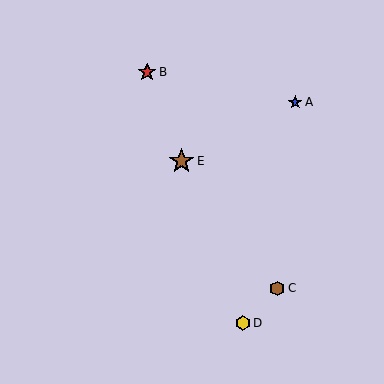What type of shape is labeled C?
Shape C is a brown hexagon.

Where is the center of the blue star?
The center of the blue star is at (295, 102).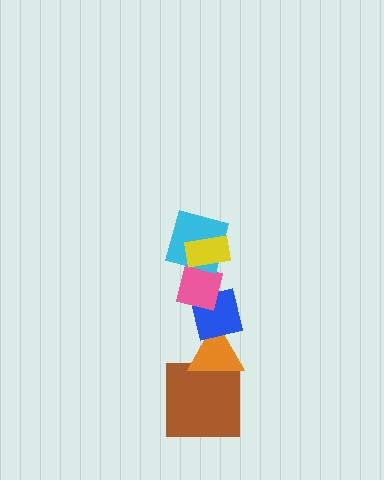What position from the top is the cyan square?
The cyan square is 2nd from the top.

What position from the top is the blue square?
The blue square is 4th from the top.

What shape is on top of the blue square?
The pink square is on top of the blue square.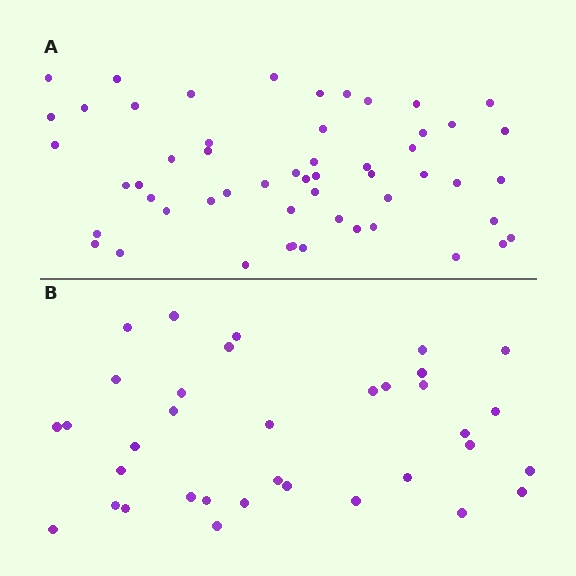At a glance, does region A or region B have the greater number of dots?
Region A (the top region) has more dots.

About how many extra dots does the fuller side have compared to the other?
Region A has approximately 20 more dots than region B.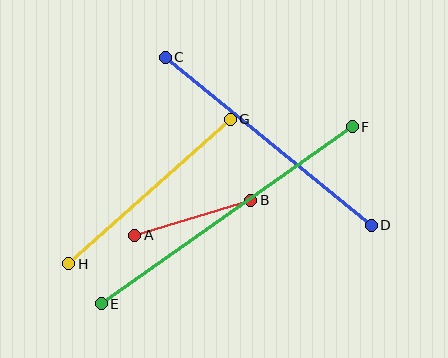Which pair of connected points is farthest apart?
Points E and F are farthest apart.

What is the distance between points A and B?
The distance is approximately 121 pixels.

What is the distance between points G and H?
The distance is approximately 217 pixels.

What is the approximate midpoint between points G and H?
The midpoint is at approximately (149, 192) pixels.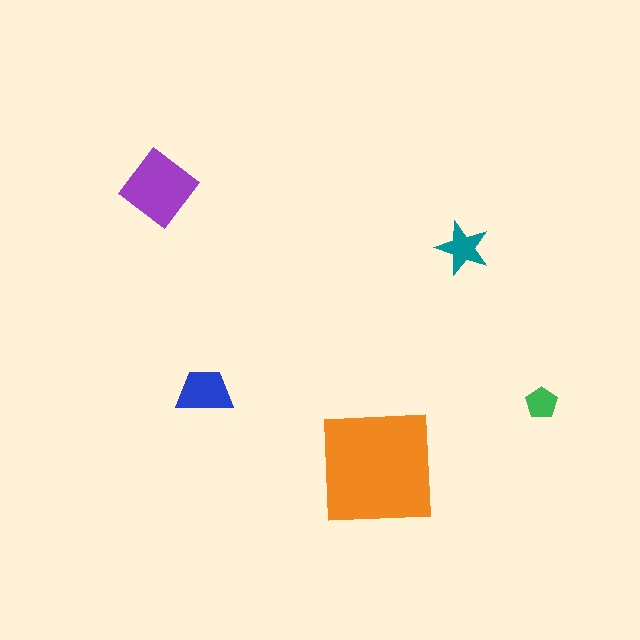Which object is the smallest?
The green pentagon.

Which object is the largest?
The orange square.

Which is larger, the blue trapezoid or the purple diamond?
The purple diamond.